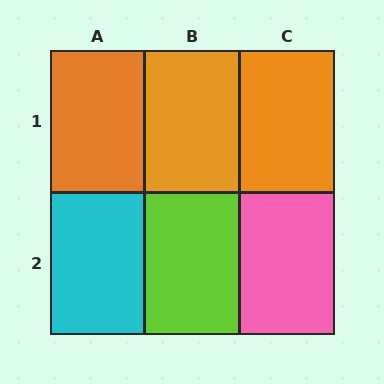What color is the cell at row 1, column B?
Orange.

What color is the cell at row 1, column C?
Orange.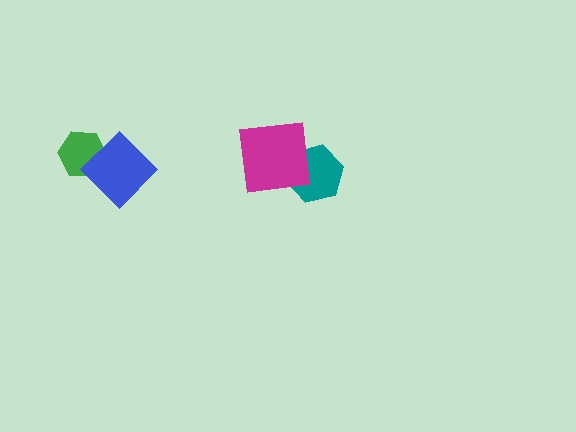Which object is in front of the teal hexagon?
The magenta square is in front of the teal hexagon.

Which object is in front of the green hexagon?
The blue diamond is in front of the green hexagon.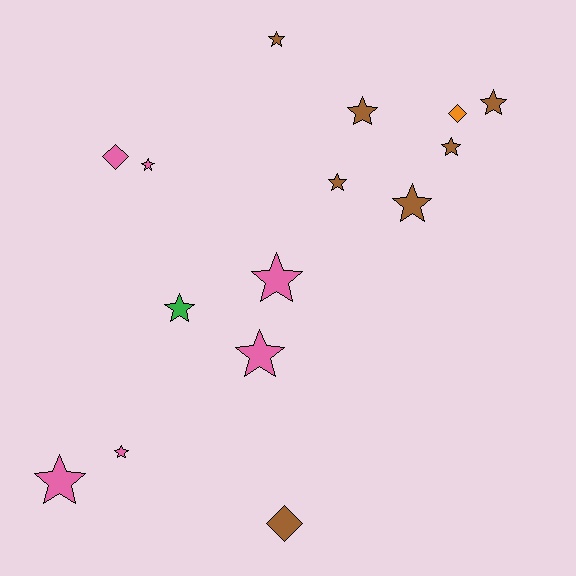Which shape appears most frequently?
Star, with 12 objects.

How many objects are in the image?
There are 15 objects.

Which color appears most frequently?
Brown, with 7 objects.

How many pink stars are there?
There are 5 pink stars.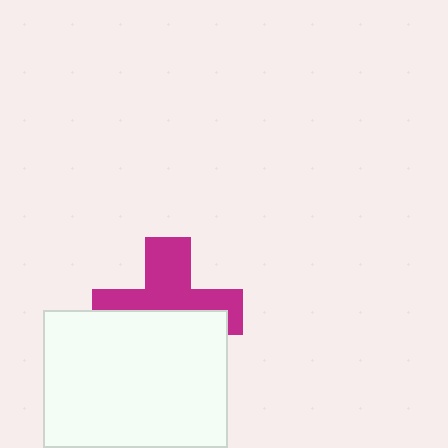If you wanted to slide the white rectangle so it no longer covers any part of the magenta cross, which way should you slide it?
Slide it down — that is the most direct way to separate the two shapes.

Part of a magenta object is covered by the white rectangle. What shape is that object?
It is a cross.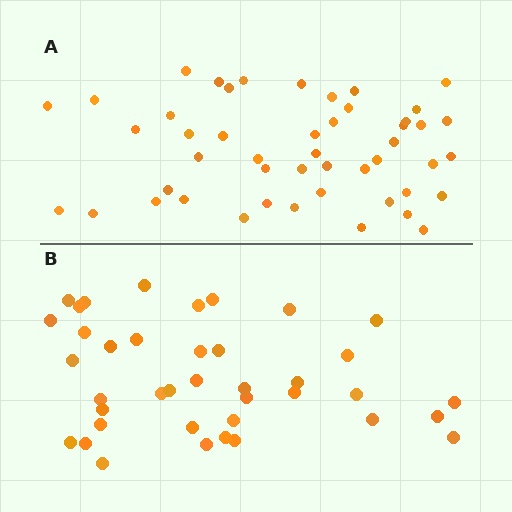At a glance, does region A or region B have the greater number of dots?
Region A (the top region) has more dots.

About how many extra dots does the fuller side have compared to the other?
Region A has roughly 8 or so more dots than region B.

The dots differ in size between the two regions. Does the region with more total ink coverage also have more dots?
No. Region B has more total ink coverage because its dots are larger, but region A actually contains more individual dots. Total area can be misleading — the number of items is what matters here.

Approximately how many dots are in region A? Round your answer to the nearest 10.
About 50 dots. (The exact count is 48, which rounds to 50.)